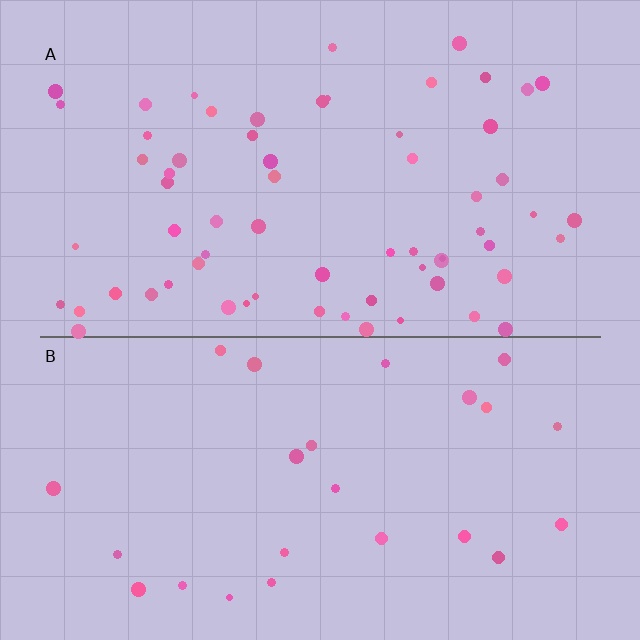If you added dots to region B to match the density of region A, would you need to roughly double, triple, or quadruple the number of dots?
Approximately triple.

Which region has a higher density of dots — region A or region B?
A (the top).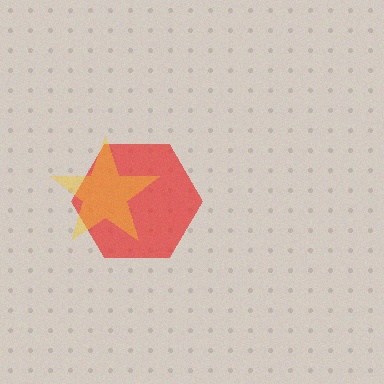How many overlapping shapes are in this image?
There are 2 overlapping shapes in the image.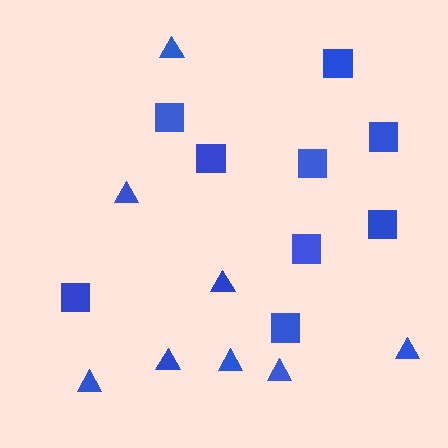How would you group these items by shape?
There are 2 groups: one group of squares (9) and one group of triangles (8).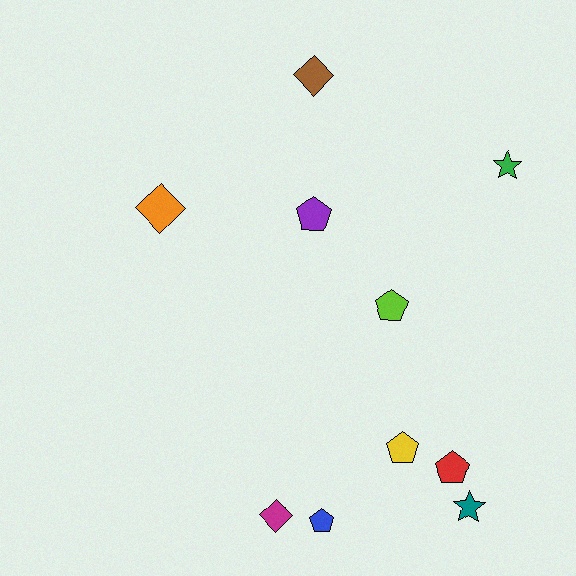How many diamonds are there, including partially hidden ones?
There are 3 diamonds.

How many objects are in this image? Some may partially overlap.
There are 10 objects.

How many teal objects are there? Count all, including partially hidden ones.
There is 1 teal object.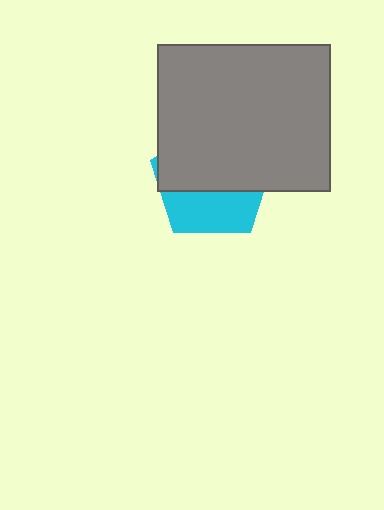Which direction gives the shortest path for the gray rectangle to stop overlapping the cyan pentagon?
Moving up gives the shortest separation.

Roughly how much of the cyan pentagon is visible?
A small part of it is visible (roughly 39%).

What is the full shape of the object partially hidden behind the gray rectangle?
The partially hidden object is a cyan pentagon.